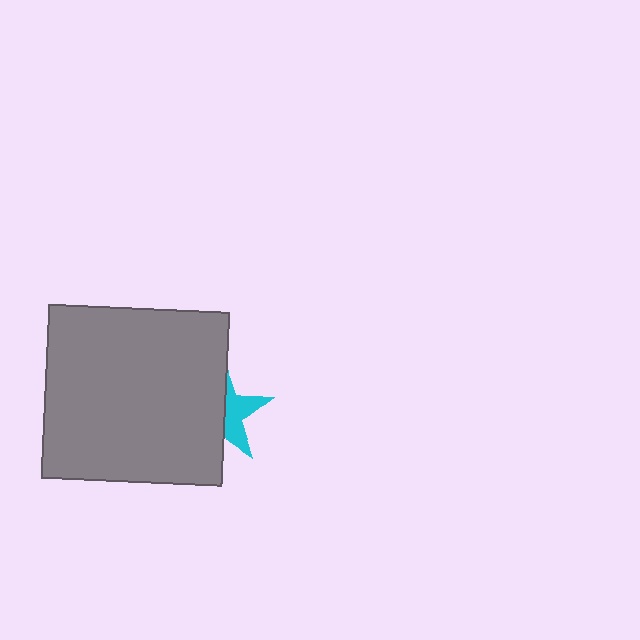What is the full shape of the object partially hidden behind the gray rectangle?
The partially hidden object is a cyan star.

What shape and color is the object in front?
The object in front is a gray rectangle.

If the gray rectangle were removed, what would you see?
You would see the complete cyan star.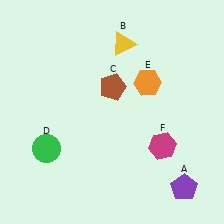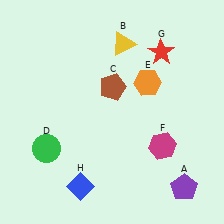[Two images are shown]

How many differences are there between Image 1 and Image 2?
There are 2 differences between the two images.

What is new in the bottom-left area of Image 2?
A blue diamond (H) was added in the bottom-left area of Image 2.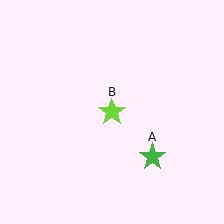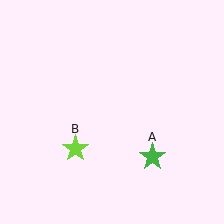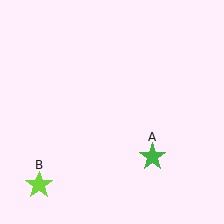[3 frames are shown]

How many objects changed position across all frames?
1 object changed position: lime star (object B).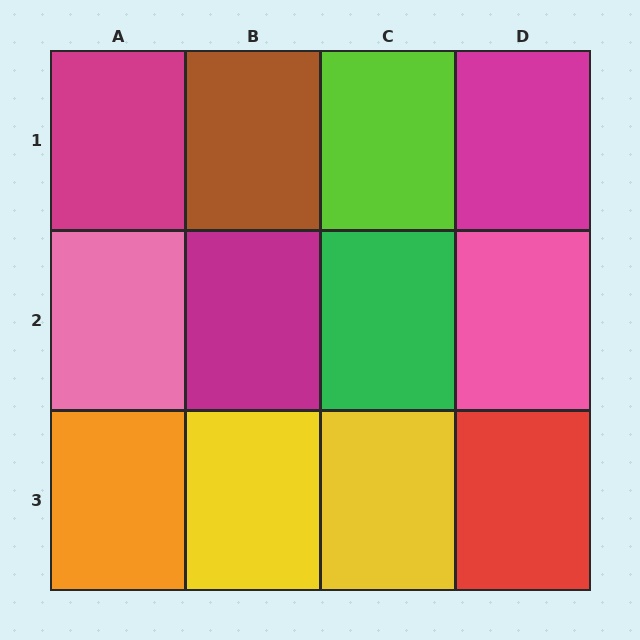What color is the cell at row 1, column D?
Magenta.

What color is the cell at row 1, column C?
Lime.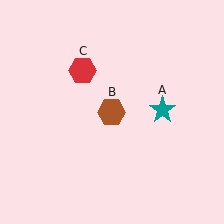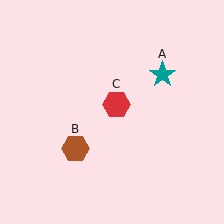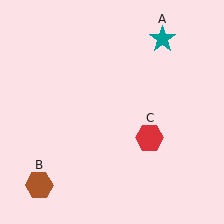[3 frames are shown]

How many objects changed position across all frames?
3 objects changed position: teal star (object A), brown hexagon (object B), red hexagon (object C).